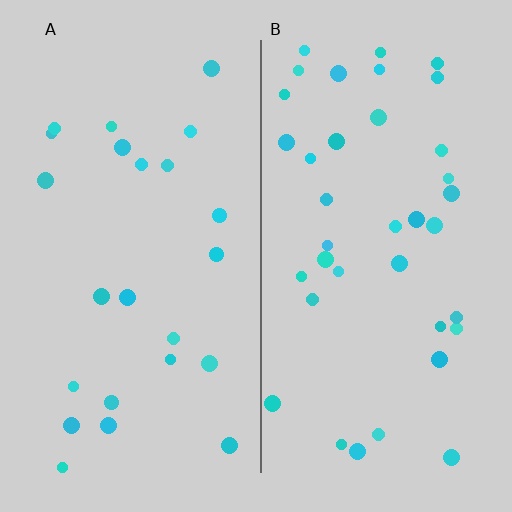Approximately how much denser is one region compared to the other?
Approximately 1.6× — region B over region A.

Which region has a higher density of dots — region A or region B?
B (the right).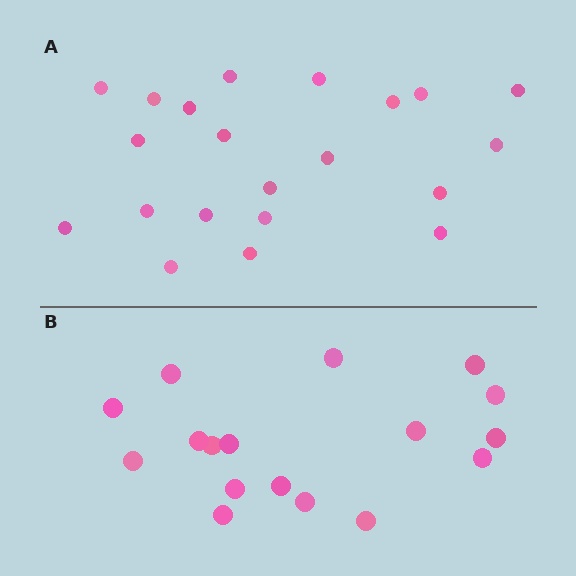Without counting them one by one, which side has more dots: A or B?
Region A (the top region) has more dots.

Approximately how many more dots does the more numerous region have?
Region A has about 4 more dots than region B.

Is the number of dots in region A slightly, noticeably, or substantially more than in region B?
Region A has only slightly more — the two regions are fairly close. The ratio is roughly 1.2 to 1.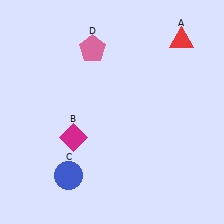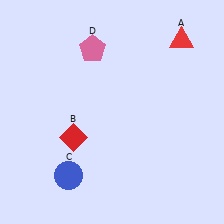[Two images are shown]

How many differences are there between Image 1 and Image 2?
There is 1 difference between the two images.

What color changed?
The diamond (B) changed from magenta in Image 1 to red in Image 2.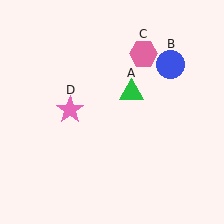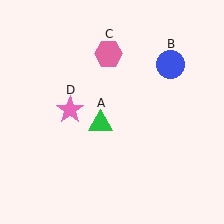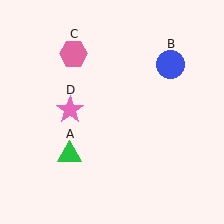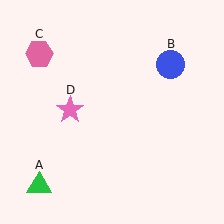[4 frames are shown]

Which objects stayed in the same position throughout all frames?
Blue circle (object B) and pink star (object D) remained stationary.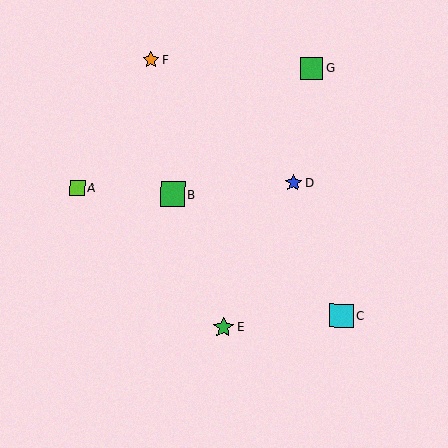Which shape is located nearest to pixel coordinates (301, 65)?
The green square (labeled G) at (312, 68) is nearest to that location.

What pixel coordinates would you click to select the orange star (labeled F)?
Click at (151, 60) to select the orange star F.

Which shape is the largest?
The green square (labeled B) is the largest.